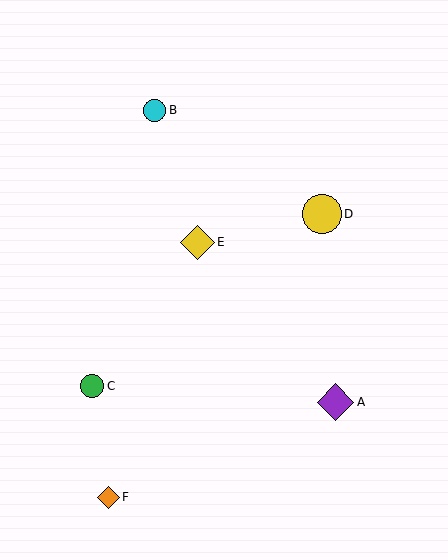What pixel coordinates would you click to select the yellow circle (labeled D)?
Click at (322, 214) to select the yellow circle D.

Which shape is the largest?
The yellow circle (labeled D) is the largest.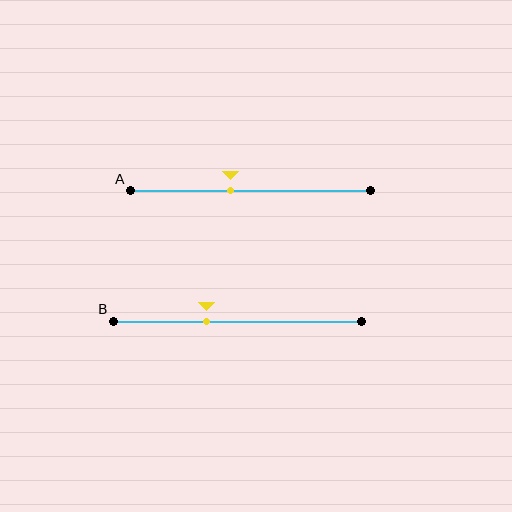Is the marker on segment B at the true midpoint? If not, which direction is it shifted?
No, the marker on segment B is shifted to the left by about 13% of the segment length.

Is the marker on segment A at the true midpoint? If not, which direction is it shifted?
No, the marker on segment A is shifted to the left by about 9% of the segment length.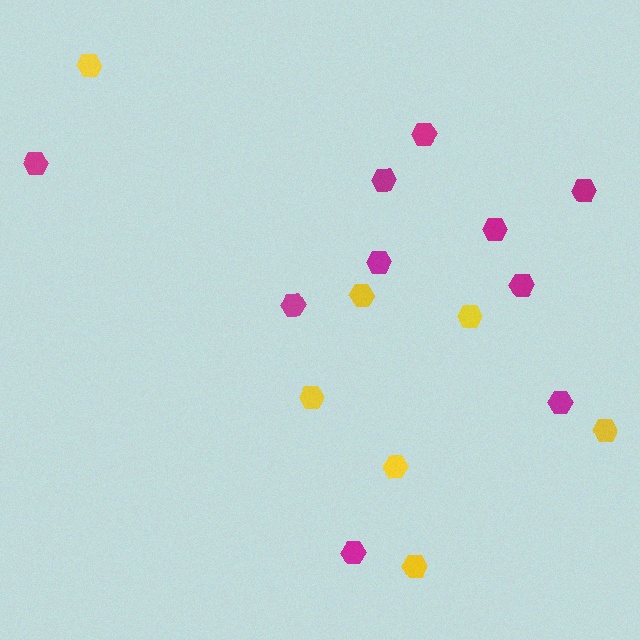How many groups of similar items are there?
There are 2 groups: one group of magenta hexagons (10) and one group of yellow hexagons (7).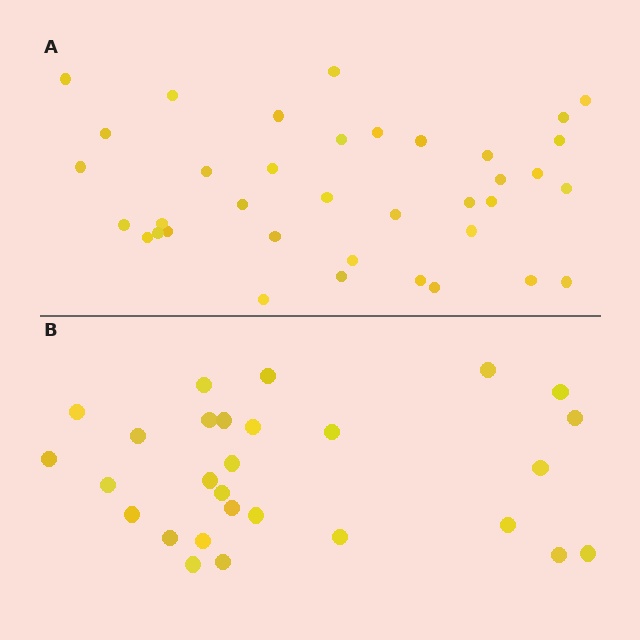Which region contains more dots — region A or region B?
Region A (the top region) has more dots.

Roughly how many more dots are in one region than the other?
Region A has roughly 8 or so more dots than region B.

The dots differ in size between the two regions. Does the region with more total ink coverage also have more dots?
No. Region B has more total ink coverage because its dots are larger, but region A actually contains more individual dots. Total area can be misleading — the number of items is what matters here.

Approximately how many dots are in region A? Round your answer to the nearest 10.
About 40 dots. (The exact count is 37, which rounds to 40.)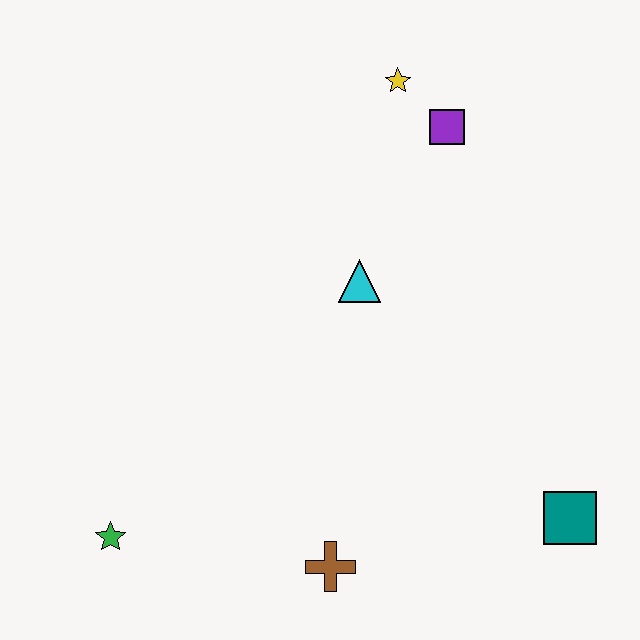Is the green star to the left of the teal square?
Yes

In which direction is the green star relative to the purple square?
The green star is below the purple square.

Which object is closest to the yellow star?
The purple square is closest to the yellow star.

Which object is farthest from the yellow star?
The green star is farthest from the yellow star.